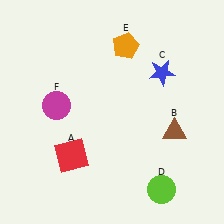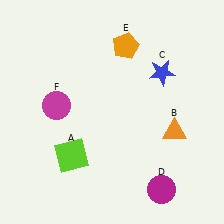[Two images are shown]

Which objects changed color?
A changed from red to lime. B changed from brown to orange. D changed from lime to magenta.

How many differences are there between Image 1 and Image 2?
There are 3 differences between the two images.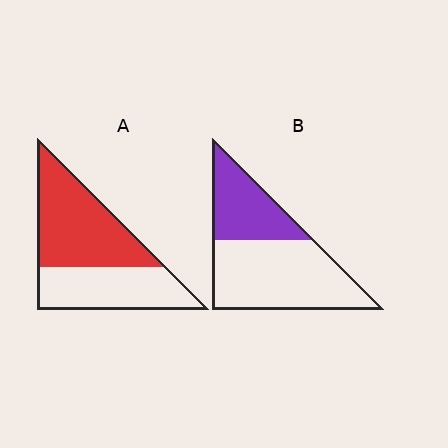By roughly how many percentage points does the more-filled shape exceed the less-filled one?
By roughly 20 percentage points (A over B).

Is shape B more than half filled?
No.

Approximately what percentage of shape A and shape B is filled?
A is approximately 55% and B is approximately 35%.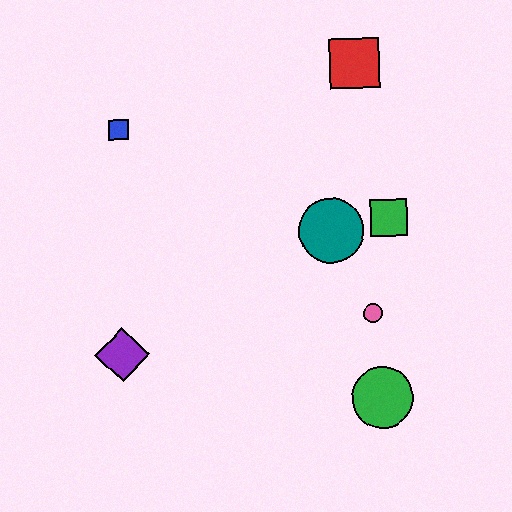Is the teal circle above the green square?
No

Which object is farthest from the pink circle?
The blue square is farthest from the pink circle.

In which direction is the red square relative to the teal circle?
The red square is above the teal circle.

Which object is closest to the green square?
The teal circle is closest to the green square.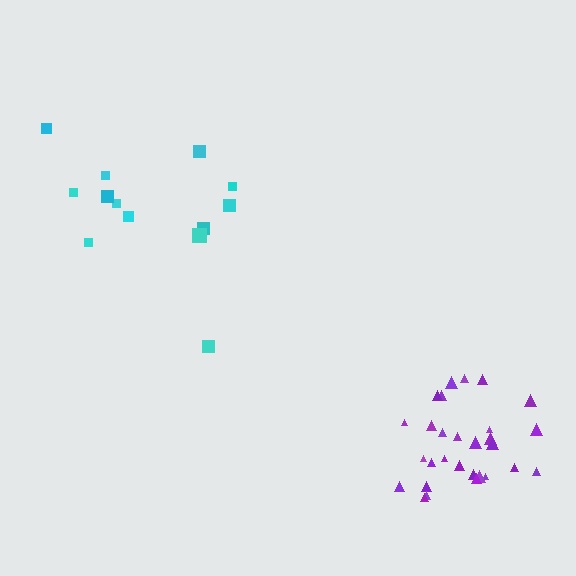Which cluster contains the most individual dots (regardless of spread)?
Purple (29).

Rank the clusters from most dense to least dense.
purple, cyan.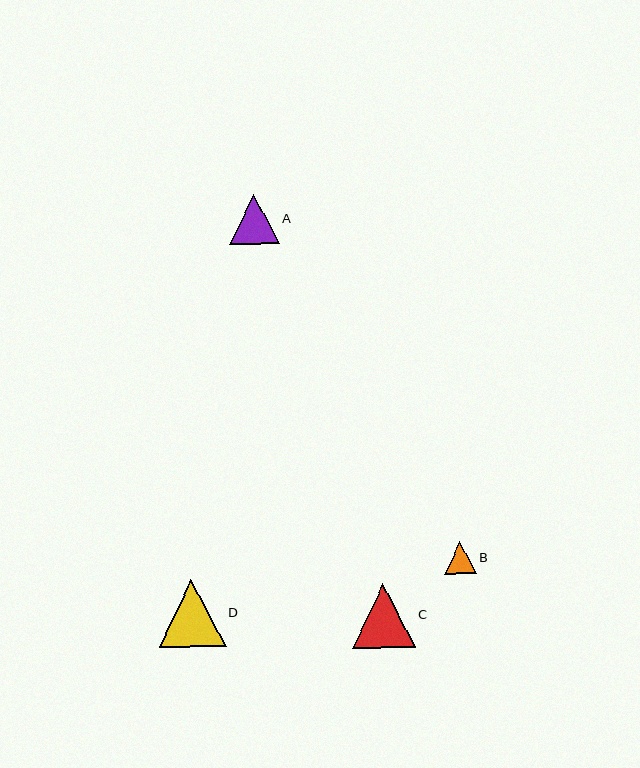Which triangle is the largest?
Triangle D is the largest with a size of approximately 67 pixels.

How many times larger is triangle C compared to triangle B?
Triangle C is approximately 2.0 times the size of triangle B.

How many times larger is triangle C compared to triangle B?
Triangle C is approximately 2.0 times the size of triangle B.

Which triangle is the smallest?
Triangle B is the smallest with a size of approximately 32 pixels.